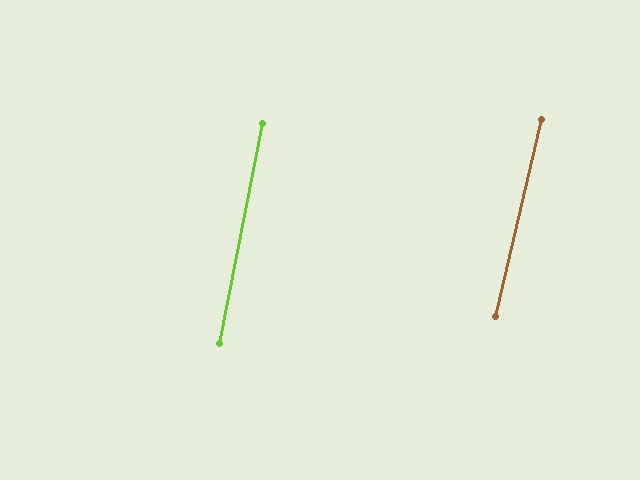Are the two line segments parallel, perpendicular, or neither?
Parallel — their directions differ by only 1.9°.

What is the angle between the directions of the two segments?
Approximately 2 degrees.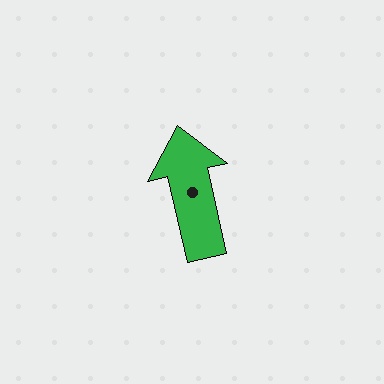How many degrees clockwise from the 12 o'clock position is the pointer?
Approximately 347 degrees.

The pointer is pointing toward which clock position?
Roughly 12 o'clock.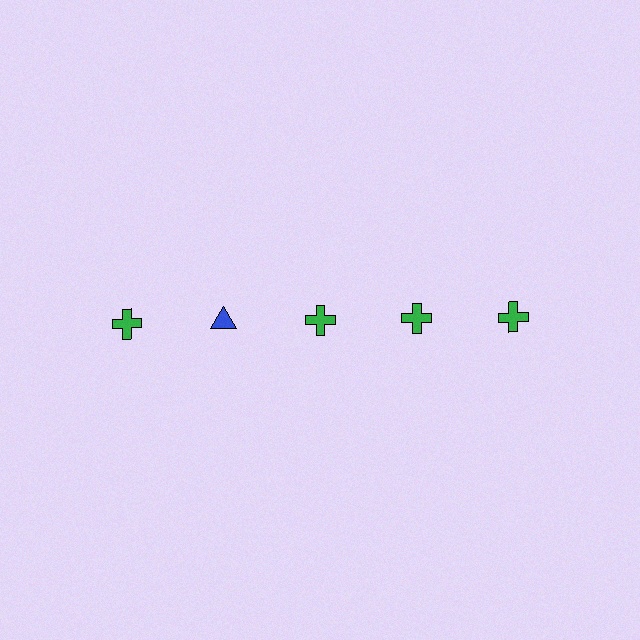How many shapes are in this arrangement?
There are 5 shapes arranged in a grid pattern.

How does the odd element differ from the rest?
It differs in both color (blue instead of green) and shape (triangle instead of cross).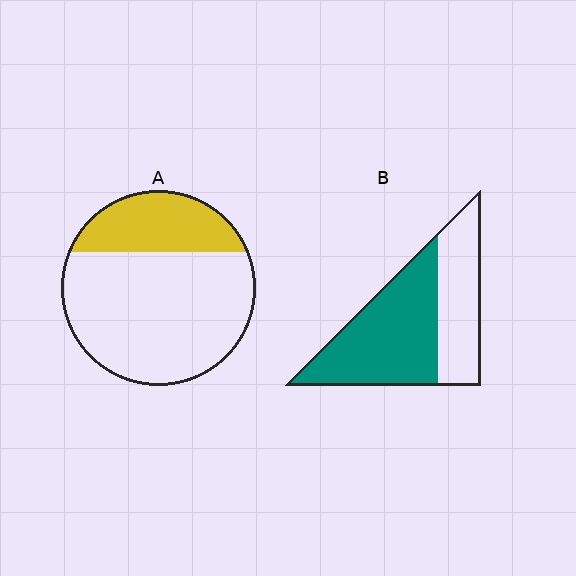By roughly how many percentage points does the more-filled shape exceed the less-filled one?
By roughly 35 percentage points (B over A).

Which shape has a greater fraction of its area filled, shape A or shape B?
Shape B.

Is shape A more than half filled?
No.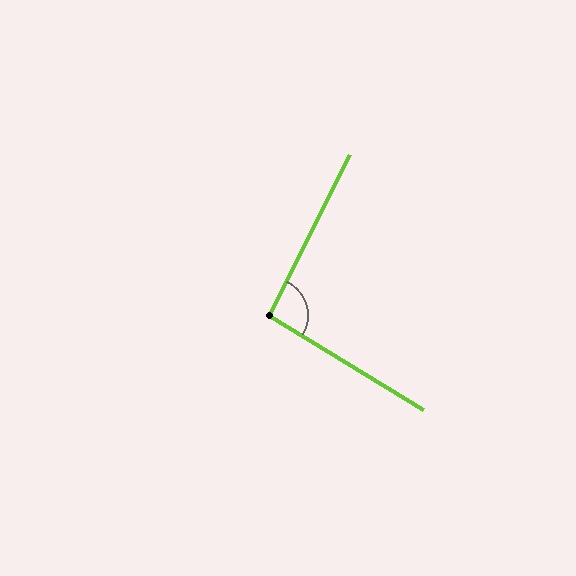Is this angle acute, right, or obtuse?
It is approximately a right angle.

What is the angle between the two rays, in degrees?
Approximately 95 degrees.